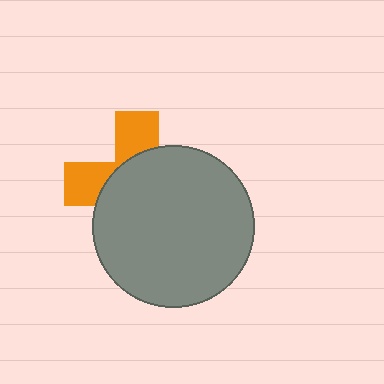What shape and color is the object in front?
The object in front is a gray circle.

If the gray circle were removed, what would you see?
You would see the complete orange cross.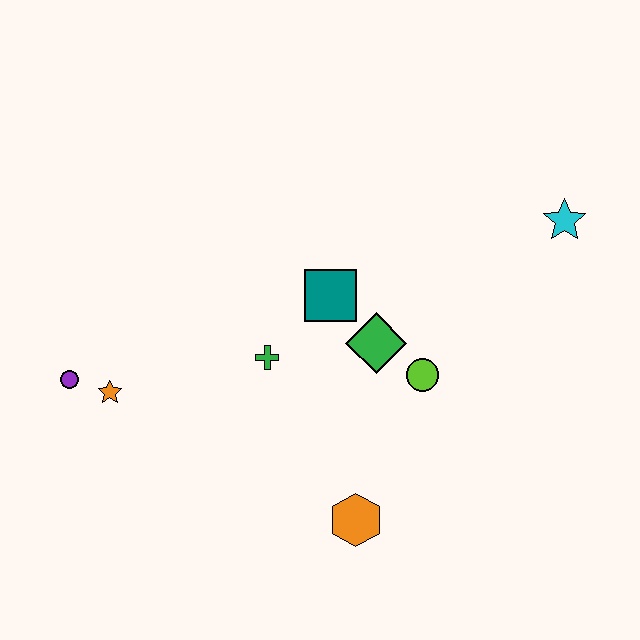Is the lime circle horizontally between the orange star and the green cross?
No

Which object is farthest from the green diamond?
The purple circle is farthest from the green diamond.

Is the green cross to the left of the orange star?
No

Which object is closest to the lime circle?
The green diamond is closest to the lime circle.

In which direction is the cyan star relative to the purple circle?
The cyan star is to the right of the purple circle.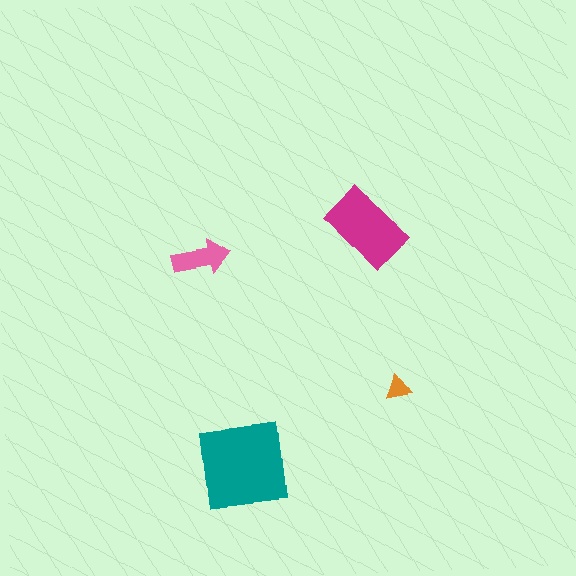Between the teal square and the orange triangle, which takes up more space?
The teal square.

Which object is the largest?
The teal square.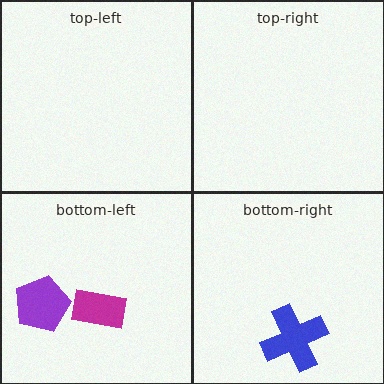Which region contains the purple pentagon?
The bottom-left region.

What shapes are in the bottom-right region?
The blue cross.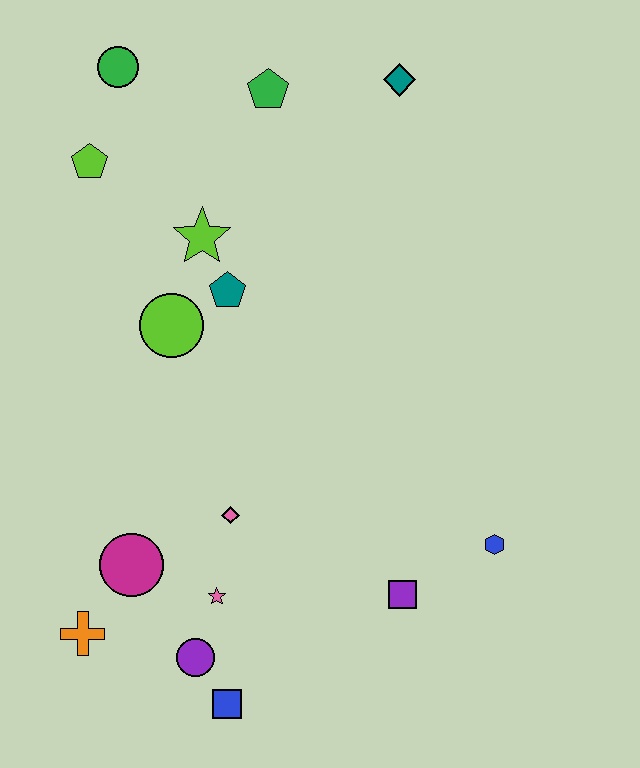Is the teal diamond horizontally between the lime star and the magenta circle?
No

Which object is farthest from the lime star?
The blue square is farthest from the lime star.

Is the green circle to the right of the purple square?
No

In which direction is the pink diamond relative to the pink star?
The pink diamond is above the pink star.